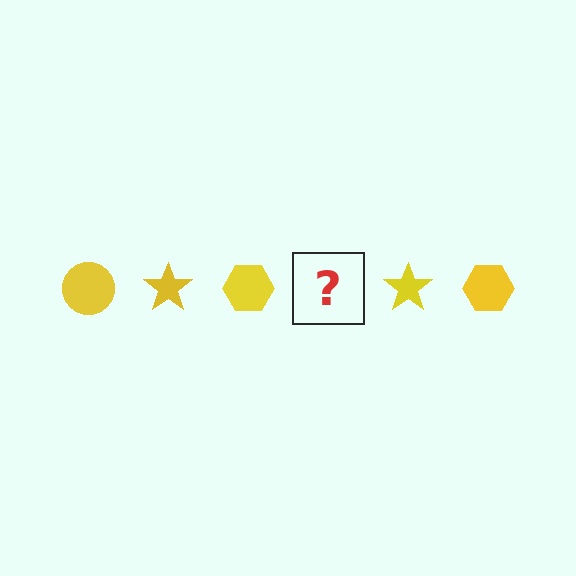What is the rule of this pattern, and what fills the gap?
The rule is that the pattern cycles through circle, star, hexagon shapes in yellow. The gap should be filled with a yellow circle.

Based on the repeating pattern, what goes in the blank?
The blank should be a yellow circle.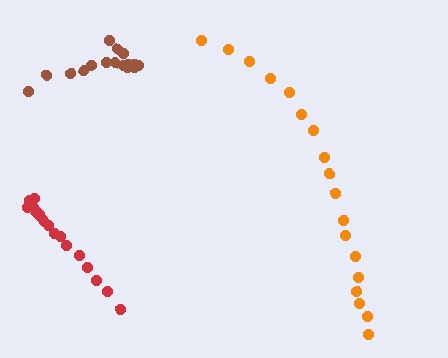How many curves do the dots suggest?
There are 3 distinct paths.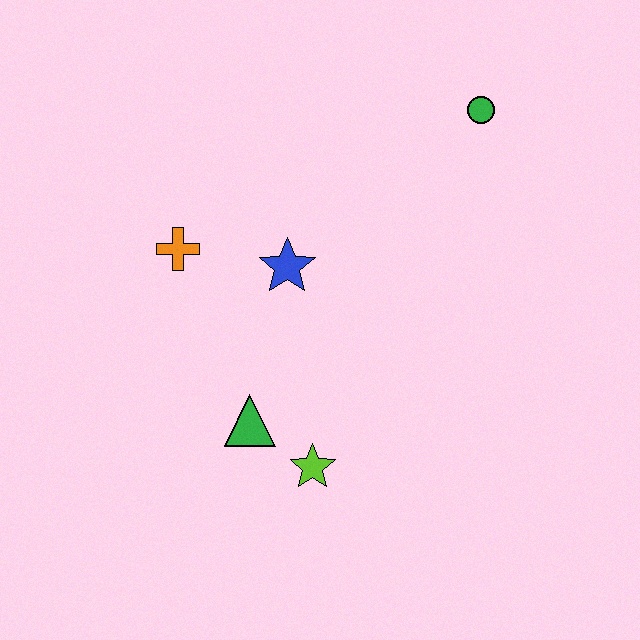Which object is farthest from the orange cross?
The green circle is farthest from the orange cross.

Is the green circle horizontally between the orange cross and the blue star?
No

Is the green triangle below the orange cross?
Yes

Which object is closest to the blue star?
The orange cross is closest to the blue star.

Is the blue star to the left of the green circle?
Yes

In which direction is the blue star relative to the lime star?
The blue star is above the lime star.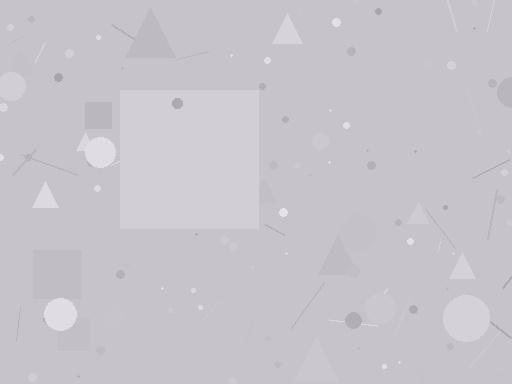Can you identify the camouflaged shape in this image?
The camouflaged shape is a square.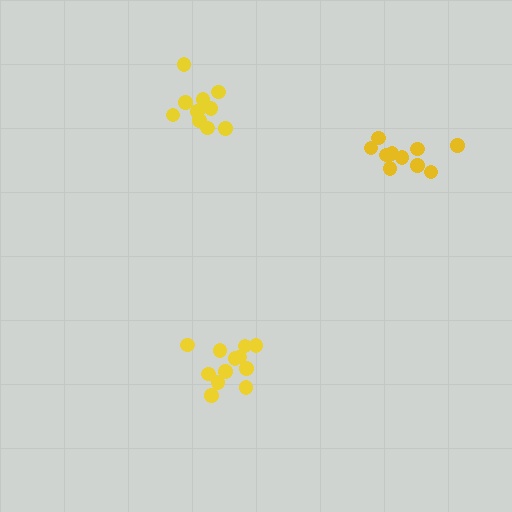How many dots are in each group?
Group 1: 12 dots, Group 2: 11 dots, Group 3: 10 dots (33 total).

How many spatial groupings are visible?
There are 3 spatial groupings.